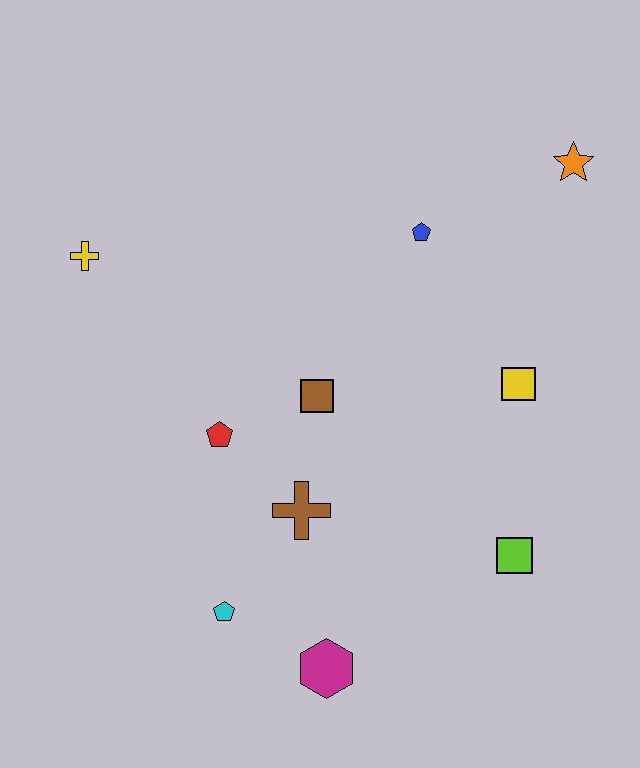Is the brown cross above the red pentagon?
No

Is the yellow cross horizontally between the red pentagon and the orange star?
No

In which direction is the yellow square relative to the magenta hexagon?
The yellow square is above the magenta hexagon.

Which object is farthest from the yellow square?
The yellow cross is farthest from the yellow square.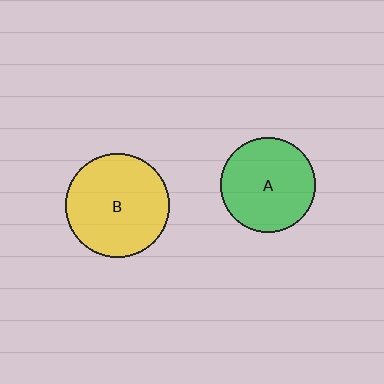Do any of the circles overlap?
No, none of the circles overlap.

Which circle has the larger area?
Circle B (yellow).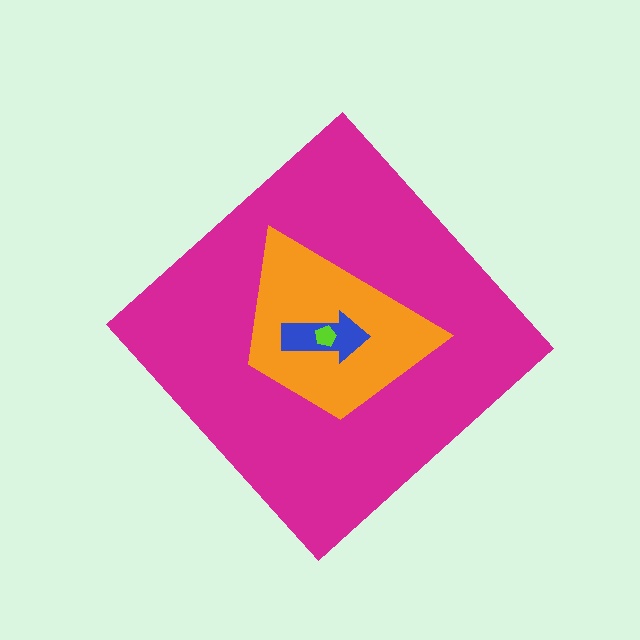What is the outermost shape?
The magenta diamond.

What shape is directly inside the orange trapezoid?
The blue arrow.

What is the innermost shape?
The lime pentagon.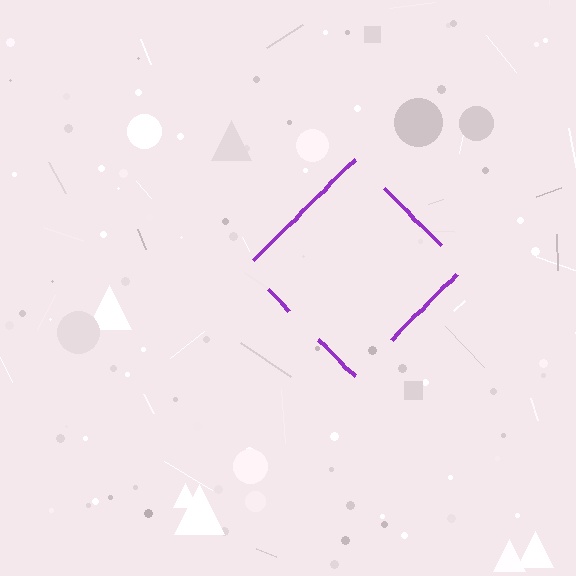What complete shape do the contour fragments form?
The contour fragments form a diamond.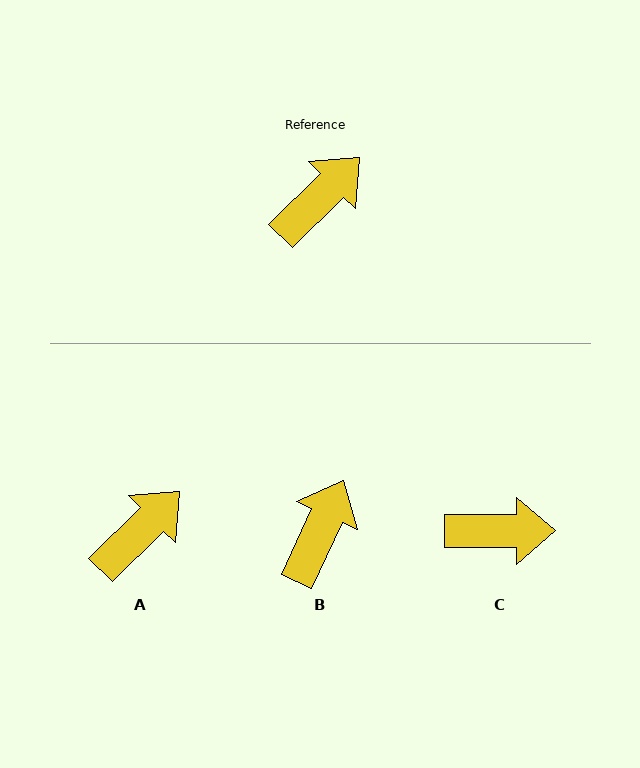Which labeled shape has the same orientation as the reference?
A.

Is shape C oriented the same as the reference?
No, it is off by about 45 degrees.